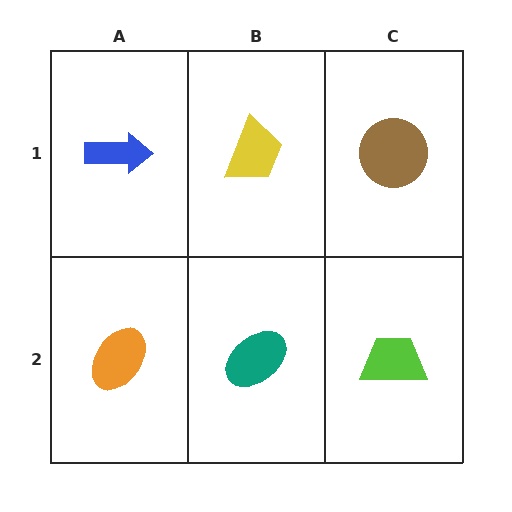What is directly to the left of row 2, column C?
A teal ellipse.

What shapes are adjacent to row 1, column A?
An orange ellipse (row 2, column A), a yellow trapezoid (row 1, column B).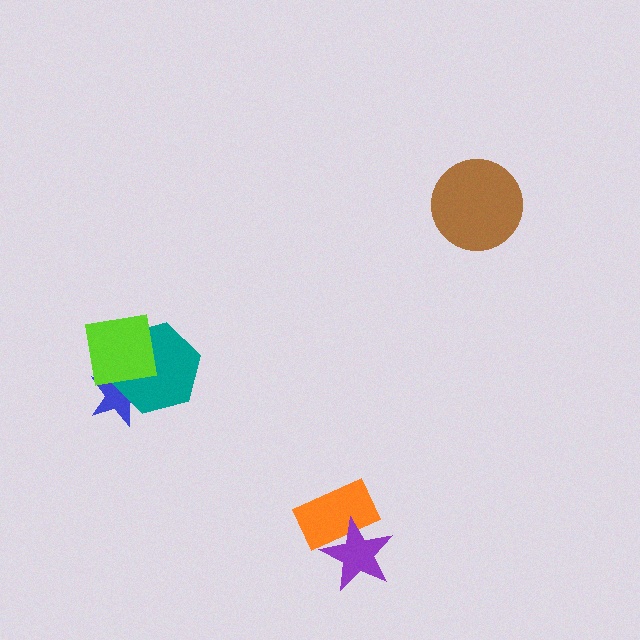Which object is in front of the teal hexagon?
The lime square is in front of the teal hexagon.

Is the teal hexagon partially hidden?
Yes, it is partially covered by another shape.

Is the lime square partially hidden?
No, no other shape covers it.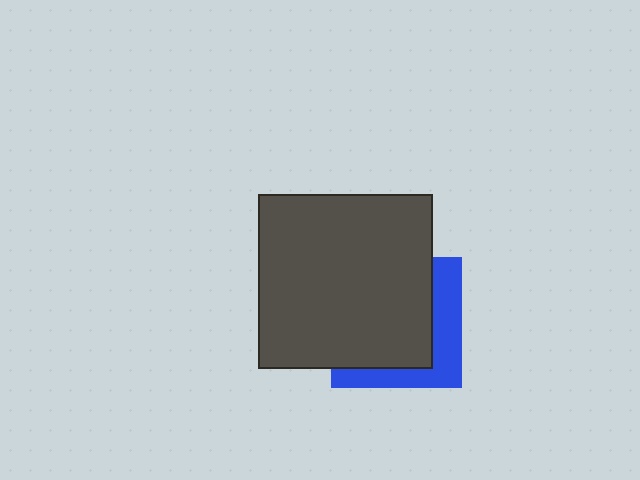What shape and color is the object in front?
The object in front is a dark gray square.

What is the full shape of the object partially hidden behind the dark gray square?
The partially hidden object is a blue square.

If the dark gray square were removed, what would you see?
You would see the complete blue square.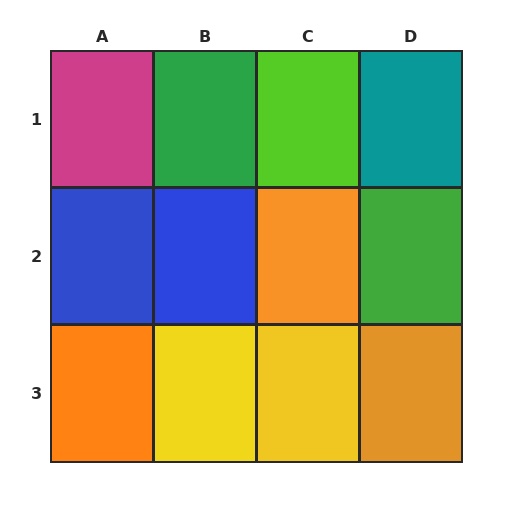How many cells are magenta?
1 cell is magenta.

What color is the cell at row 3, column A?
Orange.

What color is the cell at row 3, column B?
Yellow.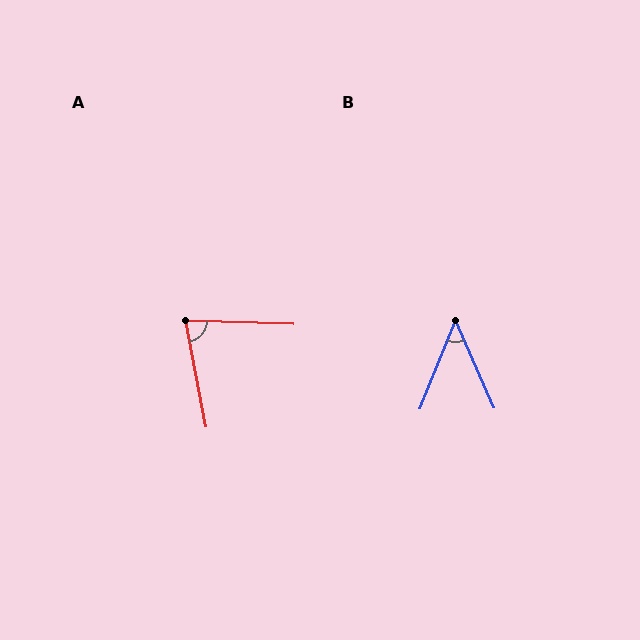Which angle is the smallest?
B, at approximately 46 degrees.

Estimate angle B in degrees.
Approximately 46 degrees.